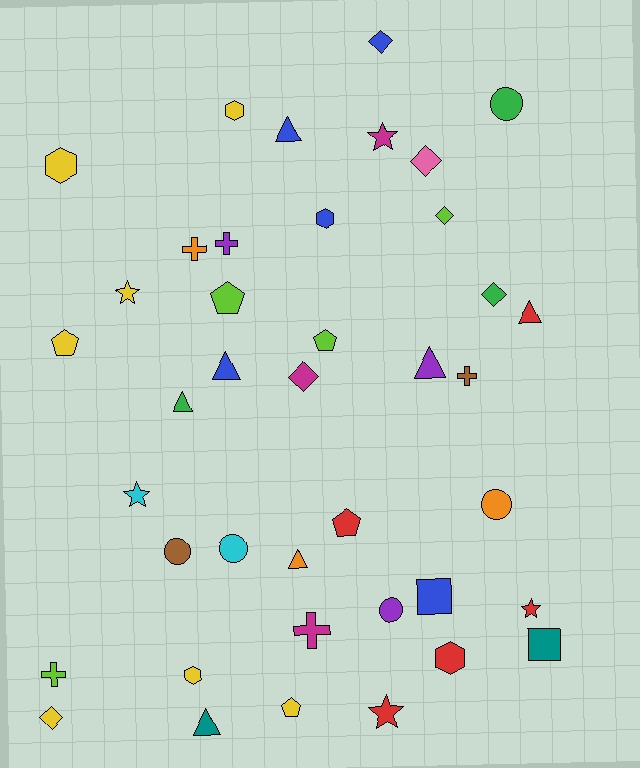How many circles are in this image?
There are 5 circles.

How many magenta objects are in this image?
There are 3 magenta objects.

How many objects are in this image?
There are 40 objects.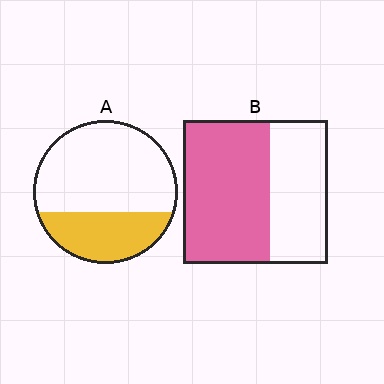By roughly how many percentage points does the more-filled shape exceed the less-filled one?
By roughly 25 percentage points (B over A).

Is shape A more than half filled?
No.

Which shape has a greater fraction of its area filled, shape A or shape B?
Shape B.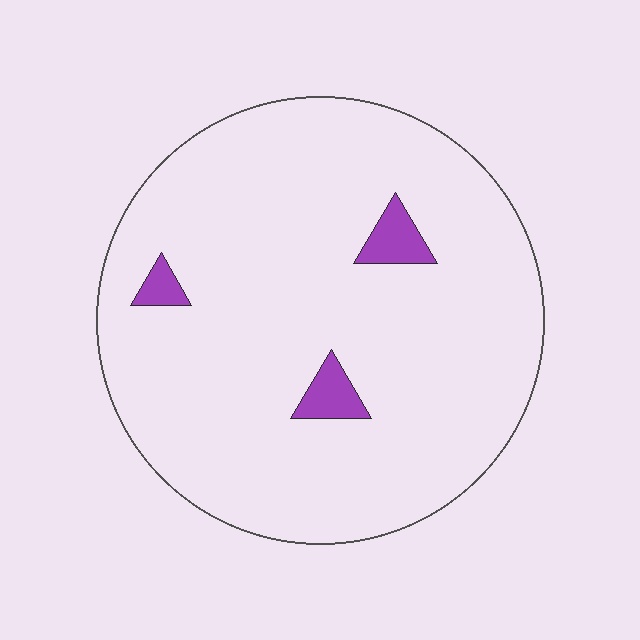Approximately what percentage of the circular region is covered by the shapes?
Approximately 5%.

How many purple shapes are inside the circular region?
3.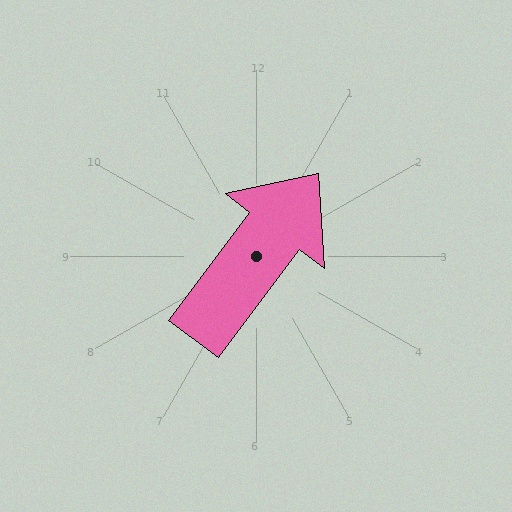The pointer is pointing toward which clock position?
Roughly 1 o'clock.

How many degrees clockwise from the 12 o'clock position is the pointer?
Approximately 37 degrees.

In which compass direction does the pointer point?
Northeast.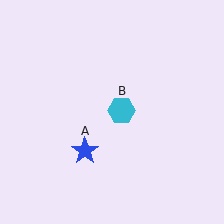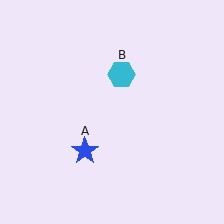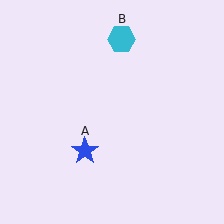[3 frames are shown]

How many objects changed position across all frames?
1 object changed position: cyan hexagon (object B).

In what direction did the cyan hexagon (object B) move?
The cyan hexagon (object B) moved up.